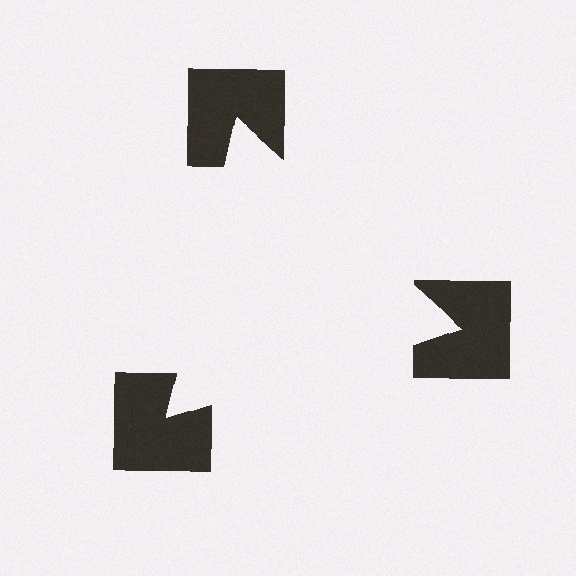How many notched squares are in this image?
There are 3 — one at each vertex of the illusory triangle.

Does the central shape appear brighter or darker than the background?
It typically appears slightly brighter than the background, even though no actual brightness change is drawn.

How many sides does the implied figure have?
3 sides.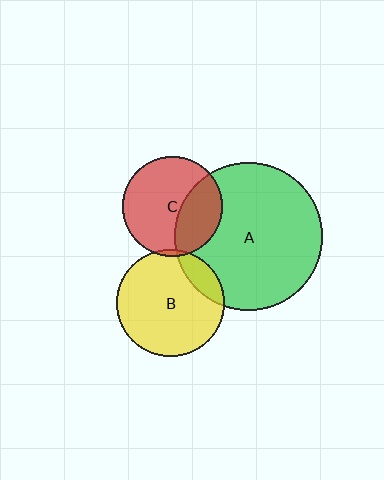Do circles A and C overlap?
Yes.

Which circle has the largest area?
Circle A (green).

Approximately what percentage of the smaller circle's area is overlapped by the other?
Approximately 35%.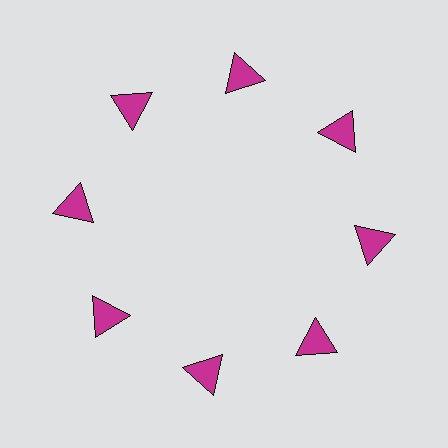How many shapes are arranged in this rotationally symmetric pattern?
There are 8 shapes, arranged in 8 groups of 1.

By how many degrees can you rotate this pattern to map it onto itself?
The pattern maps onto itself every 45 degrees of rotation.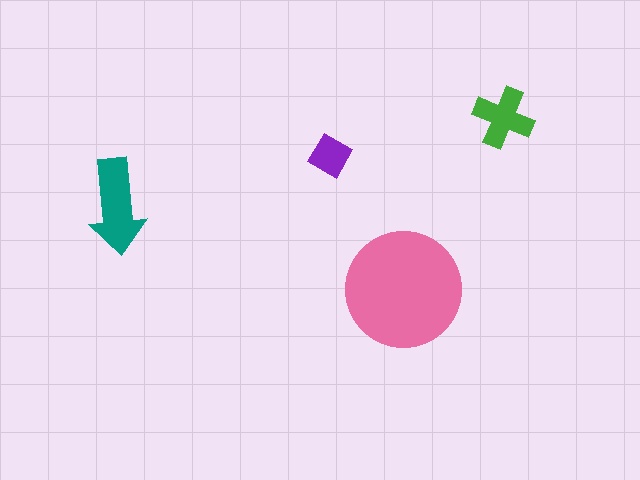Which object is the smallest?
The purple diamond.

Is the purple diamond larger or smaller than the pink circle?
Smaller.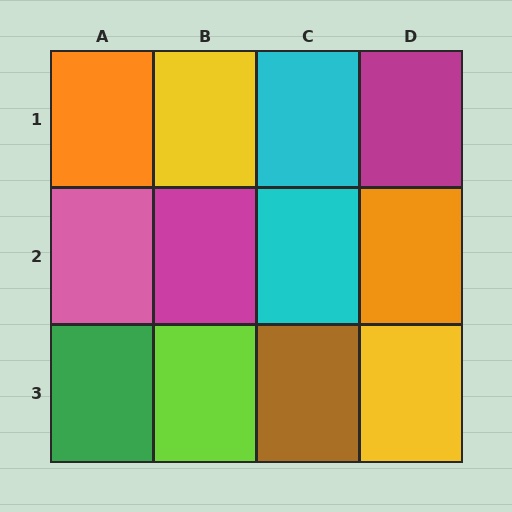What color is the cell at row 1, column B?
Yellow.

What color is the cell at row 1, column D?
Magenta.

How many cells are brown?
1 cell is brown.